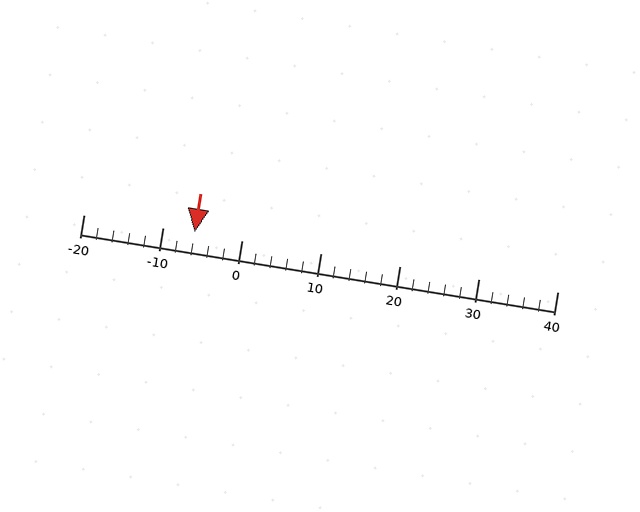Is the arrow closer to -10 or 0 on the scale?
The arrow is closer to -10.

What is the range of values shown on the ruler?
The ruler shows values from -20 to 40.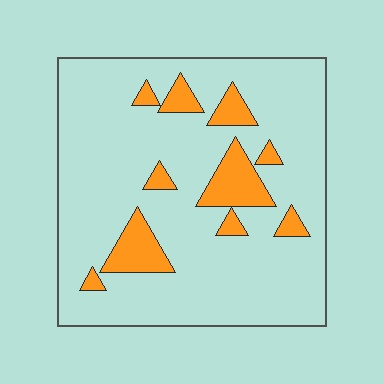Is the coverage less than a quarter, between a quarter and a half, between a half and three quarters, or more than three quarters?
Less than a quarter.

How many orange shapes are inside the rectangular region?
10.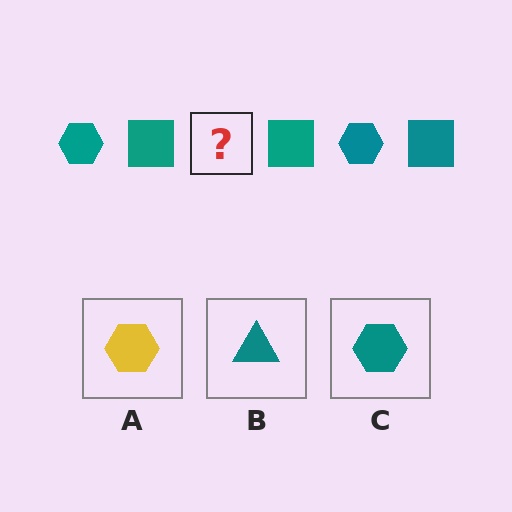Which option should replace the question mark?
Option C.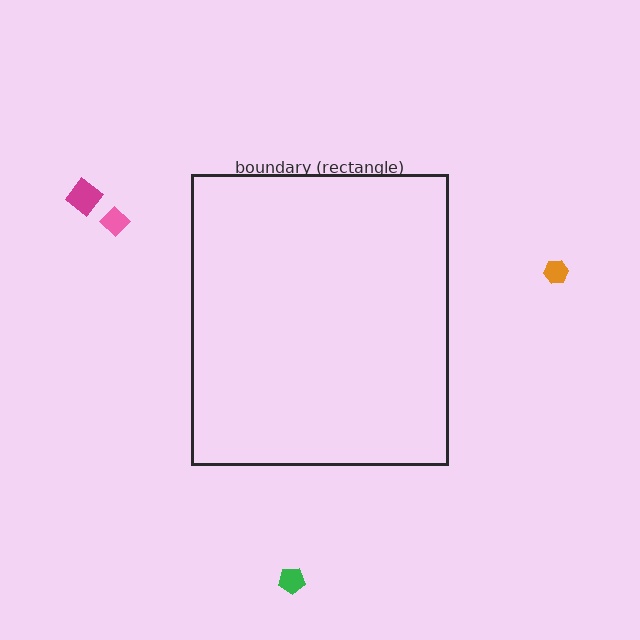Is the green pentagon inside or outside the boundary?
Outside.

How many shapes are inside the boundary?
0 inside, 4 outside.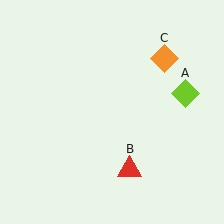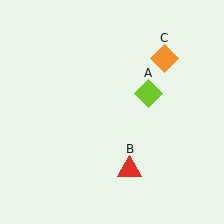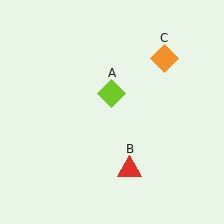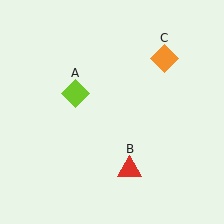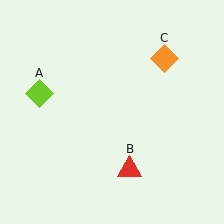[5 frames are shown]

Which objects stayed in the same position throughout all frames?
Red triangle (object B) and orange diamond (object C) remained stationary.